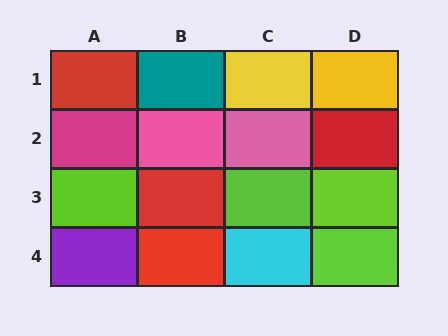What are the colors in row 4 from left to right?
Purple, red, cyan, lime.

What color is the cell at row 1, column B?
Teal.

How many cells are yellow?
2 cells are yellow.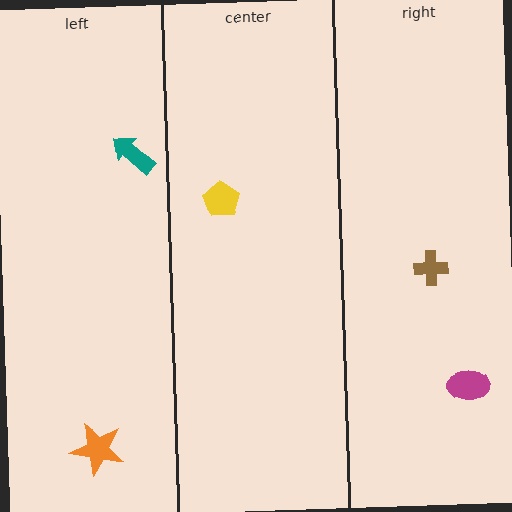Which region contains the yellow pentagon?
The center region.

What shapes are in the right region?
The magenta ellipse, the brown cross.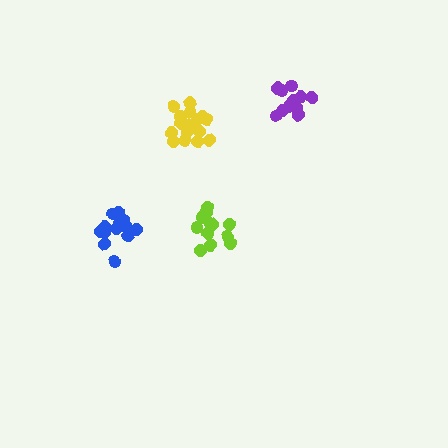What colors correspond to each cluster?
The clusters are colored: blue, yellow, lime, purple.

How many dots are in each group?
Group 1: 13 dots, Group 2: 17 dots, Group 3: 12 dots, Group 4: 12 dots (54 total).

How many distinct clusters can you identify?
There are 4 distinct clusters.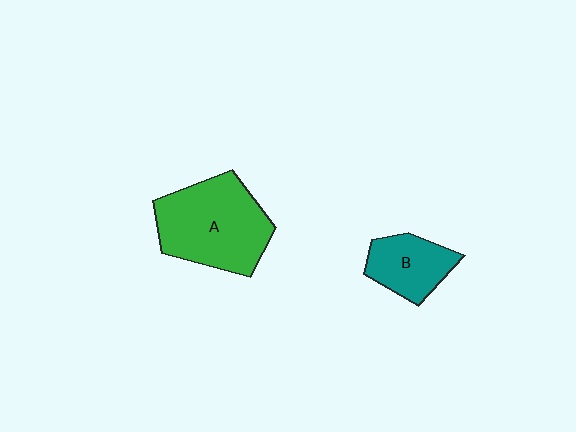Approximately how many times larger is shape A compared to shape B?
Approximately 1.9 times.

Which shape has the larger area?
Shape A (green).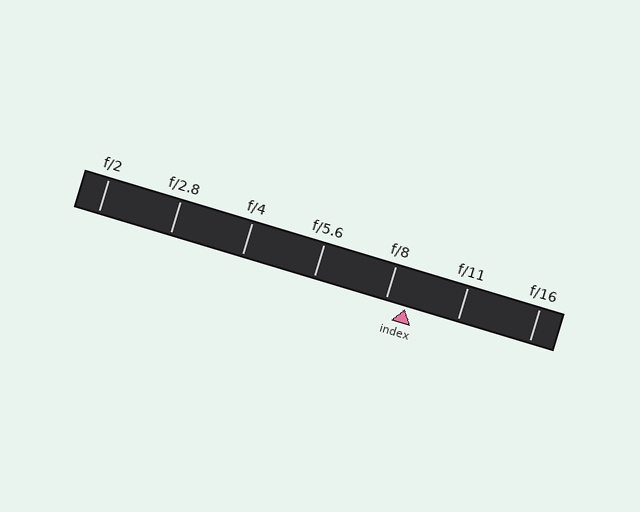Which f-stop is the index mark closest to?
The index mark is closest to f/8.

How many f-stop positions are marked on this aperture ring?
There are 7 f-stop positions marked.